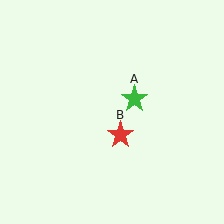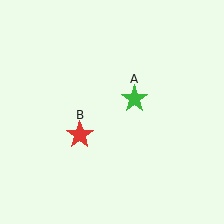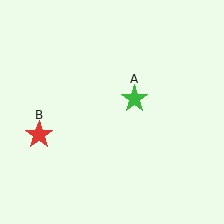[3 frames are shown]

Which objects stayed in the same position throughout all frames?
Green star (object A) remained stationary.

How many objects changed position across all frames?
1 object changed position: red star (object B).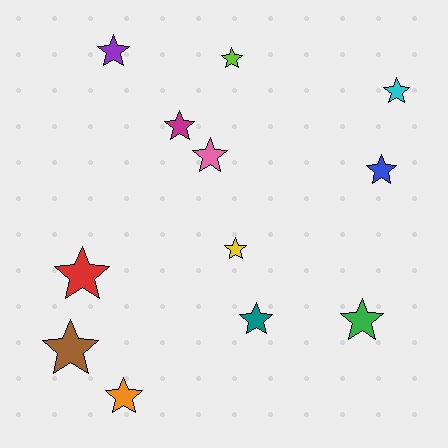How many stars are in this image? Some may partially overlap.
There are 12 stars.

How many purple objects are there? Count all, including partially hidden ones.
There is 1 purple object.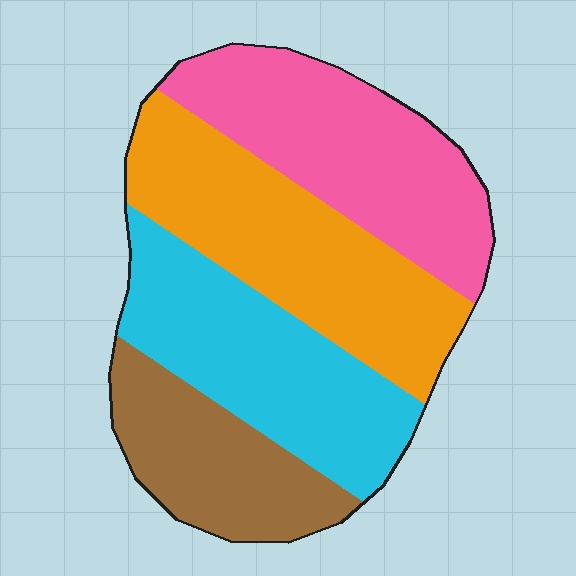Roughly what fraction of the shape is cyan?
Cyan covers about 25% of the shape.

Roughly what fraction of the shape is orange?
Orange covers roughly 30% of the shape.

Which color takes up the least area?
Brown, at roughly 20%.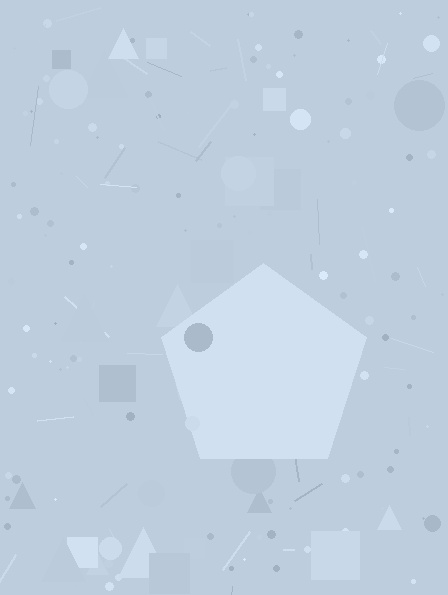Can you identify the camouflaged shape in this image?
The camouflaged shape is a pentagon.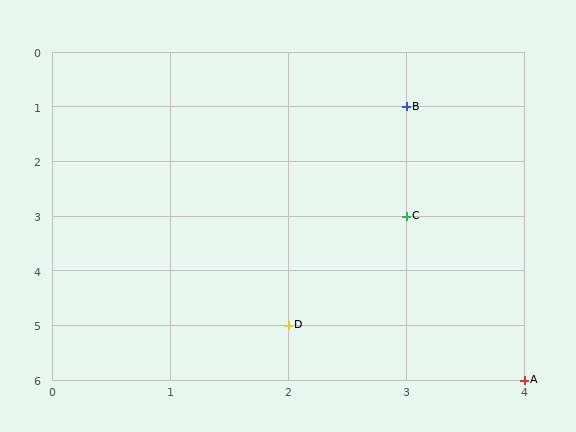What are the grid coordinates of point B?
Point B is at grid coordinates (3, 1).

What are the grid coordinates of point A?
Point A is at grid coordinates (4, 6).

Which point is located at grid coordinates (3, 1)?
Point B is at (3, 1).